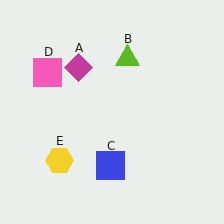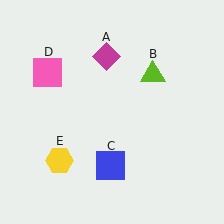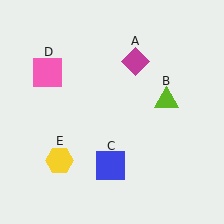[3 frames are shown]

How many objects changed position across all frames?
2 objects changed position: magenta diamond (object A), lime triangle (object B).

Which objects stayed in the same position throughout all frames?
Blue square (object C) and pink square (object D) and yellow hexagon (object E) remained stationary.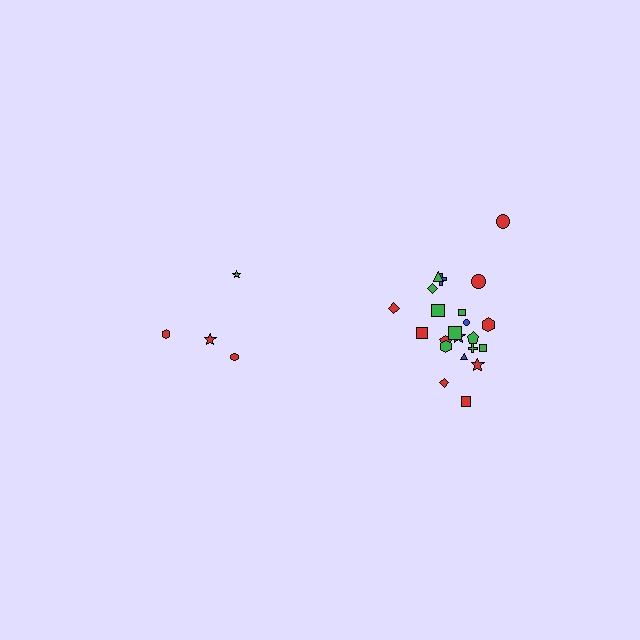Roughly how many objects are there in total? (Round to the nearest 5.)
Roughly 25 objects in total.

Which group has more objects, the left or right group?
The right group.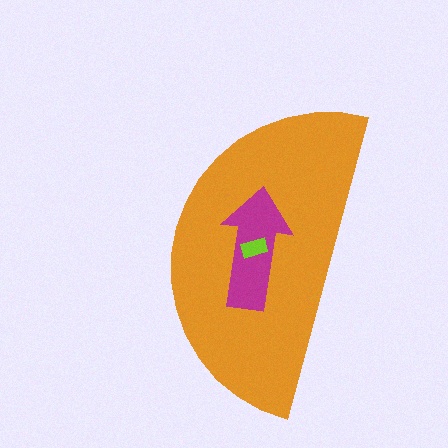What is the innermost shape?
The lime rectangle.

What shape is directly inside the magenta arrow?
The lime rectangle.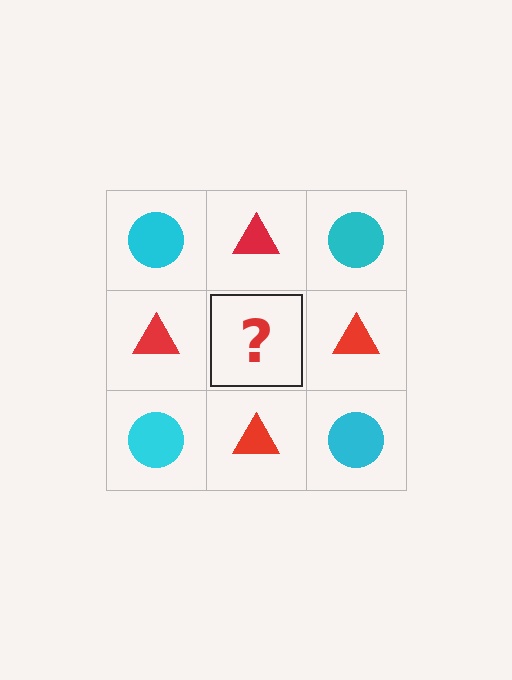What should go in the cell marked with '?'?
The missing cell should contain a cyan circle.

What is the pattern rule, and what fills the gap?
The rule is that it alternates cyan circle and red triangle in a checkerboard pattern. The gap should be filled with a cyan circle.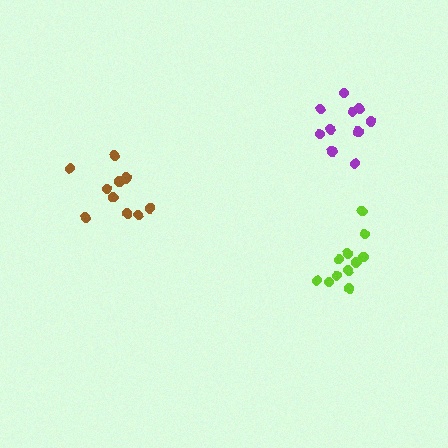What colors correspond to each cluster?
The clusters are colored: brown, purple, lime.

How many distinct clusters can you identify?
There are 3 distinct clusters.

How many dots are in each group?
Group 1: 11 dots, Group 2: 10 dots, Group 3: 11 dots (32 total).